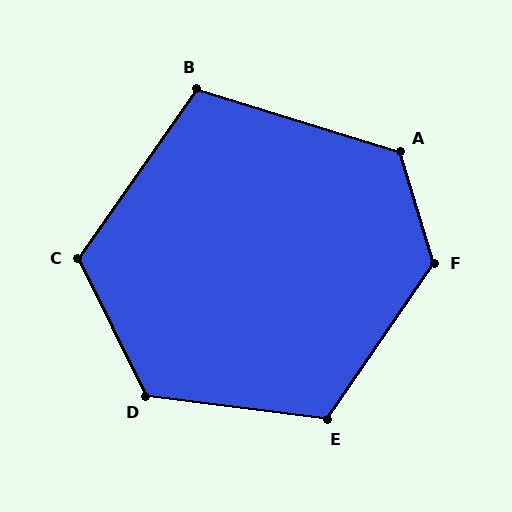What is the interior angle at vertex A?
Approximately 124 degrees (obtuse).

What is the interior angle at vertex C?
Approximately 119 degrees (obtuse).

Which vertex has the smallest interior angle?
B, at approximately 108 degrees.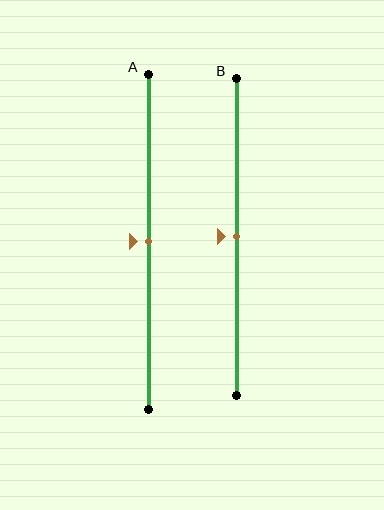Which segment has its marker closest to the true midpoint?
Segment A has its marker closest to the true midpoint.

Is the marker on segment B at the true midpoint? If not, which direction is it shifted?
Yes, the marker on segment B is at the true midpoint.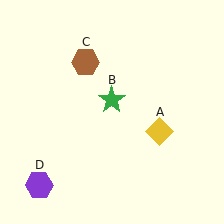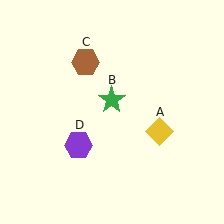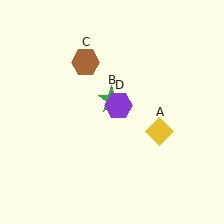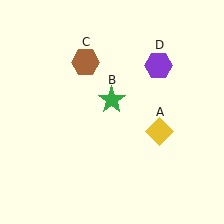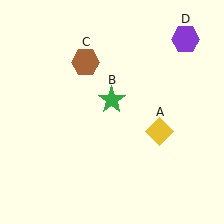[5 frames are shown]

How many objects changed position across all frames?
1 object changed position: purple hexagon (object D).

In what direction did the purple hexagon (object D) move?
The purple hexagon (object D) moved up and to the right.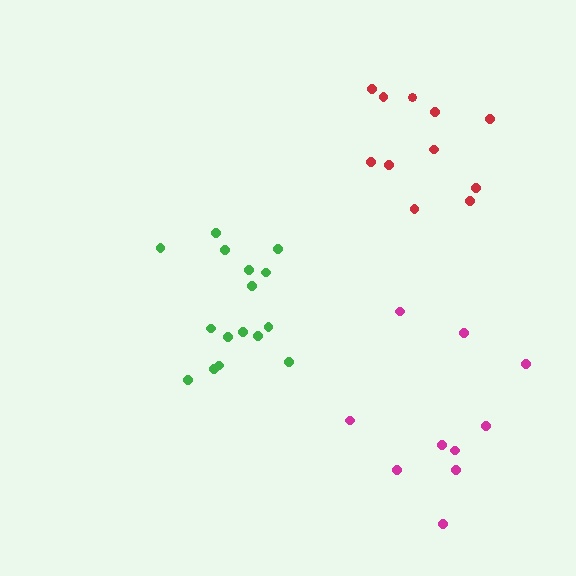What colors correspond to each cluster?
The clusters are colored: green, red, magenta.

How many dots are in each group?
Group 1: 16 dots, Group 2: 11 dots, Group 3: 10 dots (37 total).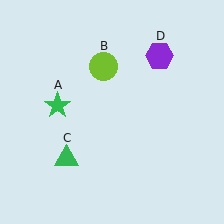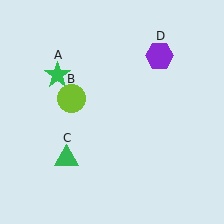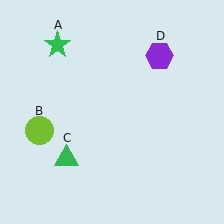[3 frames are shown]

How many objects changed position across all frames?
2 objects changed position: green star (object A), lime circle (object B).